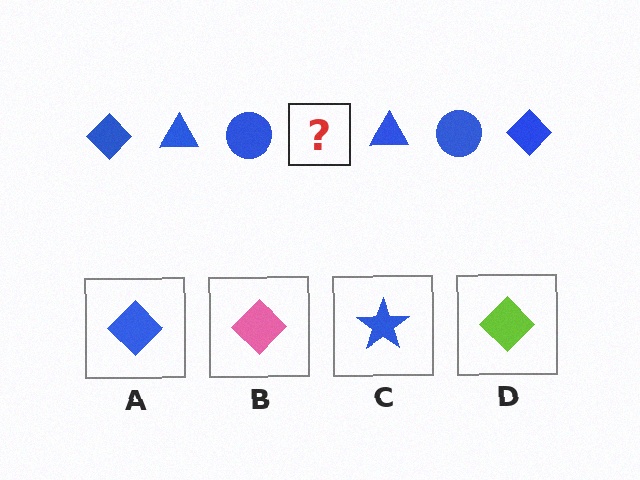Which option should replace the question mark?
Option A.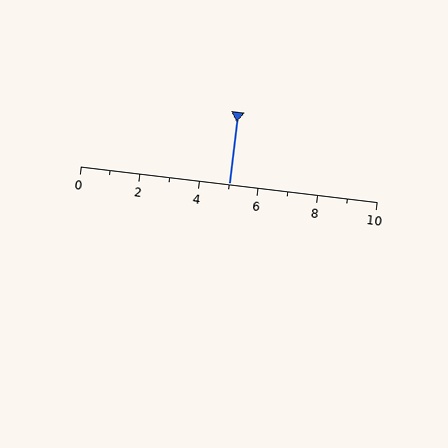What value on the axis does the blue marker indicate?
The marker indicates approximately 5.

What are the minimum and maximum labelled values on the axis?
The axis runs from 0 to 10.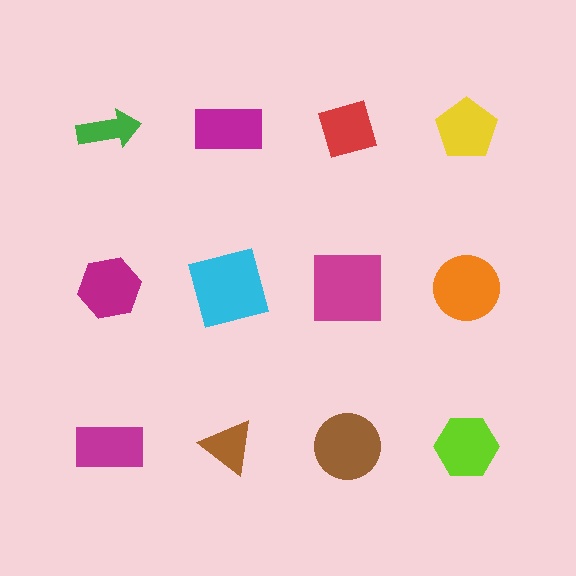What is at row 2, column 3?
A magenta square.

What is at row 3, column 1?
A magenta rectangle.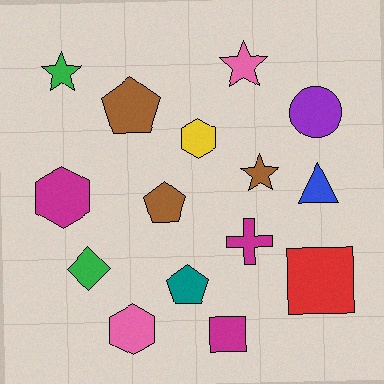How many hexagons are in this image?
There are 3 hexagons.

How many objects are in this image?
There are 15 objects.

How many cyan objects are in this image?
There are no cyan objects.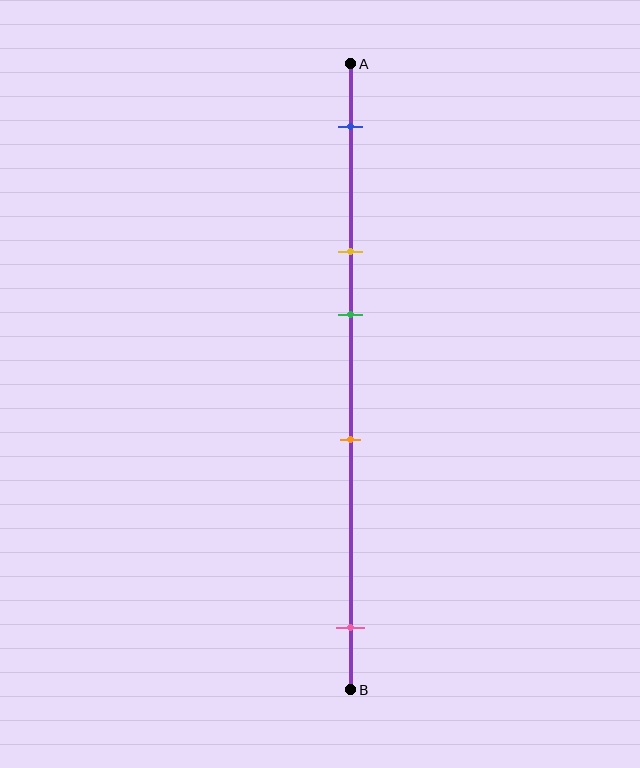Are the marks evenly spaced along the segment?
No, the marks are not evenly spaced.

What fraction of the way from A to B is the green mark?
The green mark is approximately 40% (0.4) of the way from A to B.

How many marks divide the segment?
There are 5 marks dividing the segment.